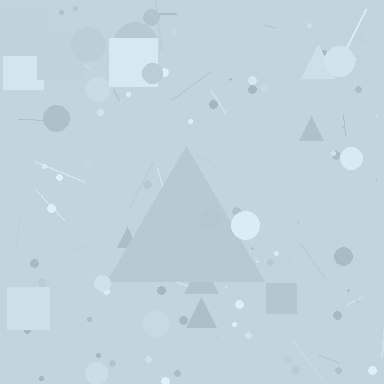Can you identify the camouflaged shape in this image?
The camouflaged shape is a triangle.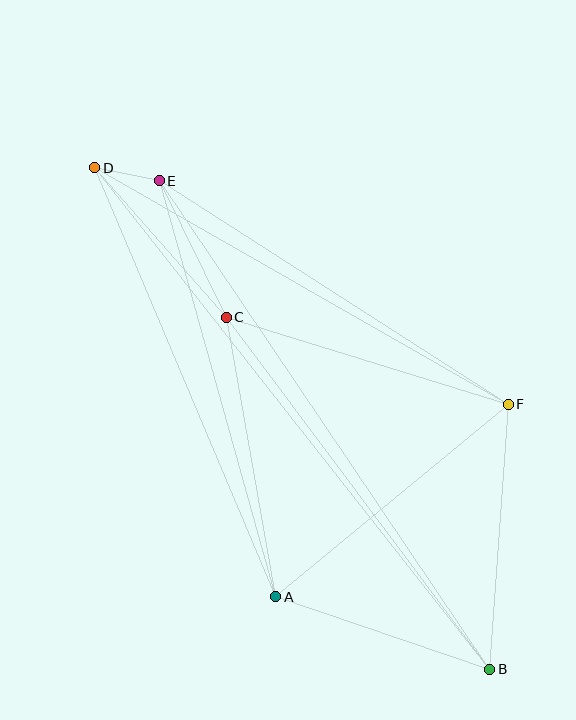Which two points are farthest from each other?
Points B and D are farthest from each other.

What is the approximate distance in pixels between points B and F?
The distance between B and F is approximately 266 pixels.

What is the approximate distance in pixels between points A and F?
The distance between A and F is approximately 302 pixels.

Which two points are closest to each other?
Points D and E are closest to each other.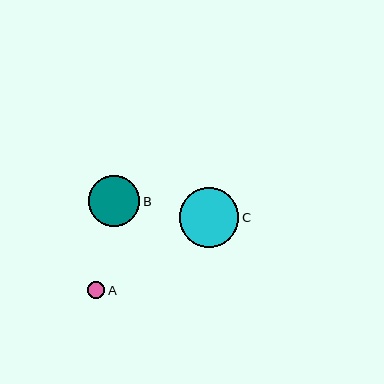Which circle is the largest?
Circle C is the largest with a size of approximately 60 pixels.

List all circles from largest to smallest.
From largest to smallest: C, B, A.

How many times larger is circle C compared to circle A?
Circle C is approximately 3.4 times the size of circle A.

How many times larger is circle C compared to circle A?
Circle C is approximately 3.4 times the size of circle A.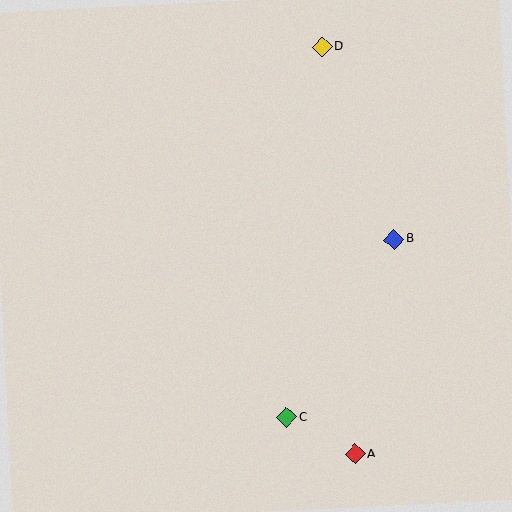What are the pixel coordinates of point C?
Point C is at (287, 417).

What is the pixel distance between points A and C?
The distance between A and C is 77 pixels.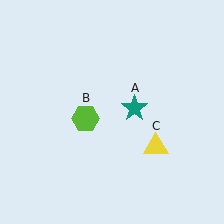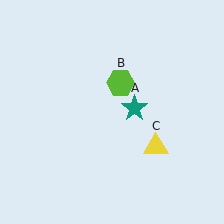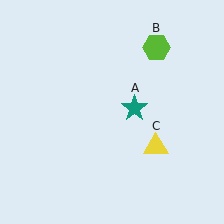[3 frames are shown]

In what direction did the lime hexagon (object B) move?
The lime hexagon (object B) moved up and to the right.